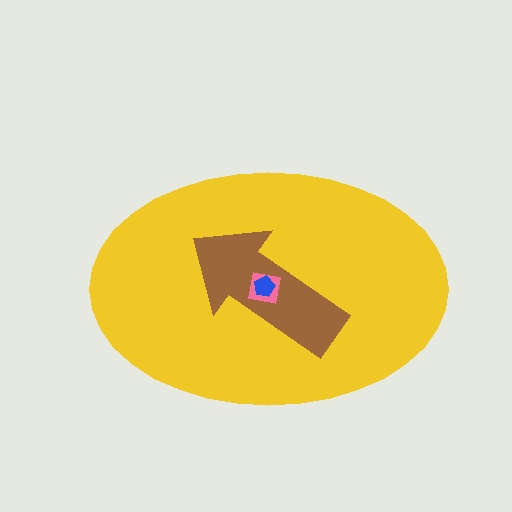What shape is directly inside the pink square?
The blue pentagon.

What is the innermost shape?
The blue pentagon.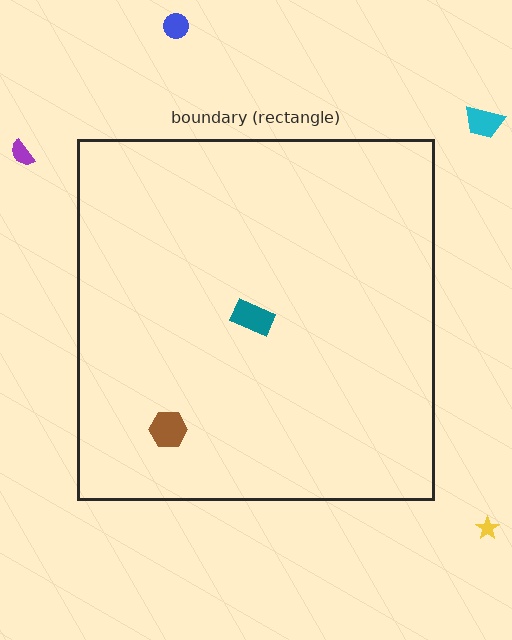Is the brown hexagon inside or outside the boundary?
Inside.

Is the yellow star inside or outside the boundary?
Outside.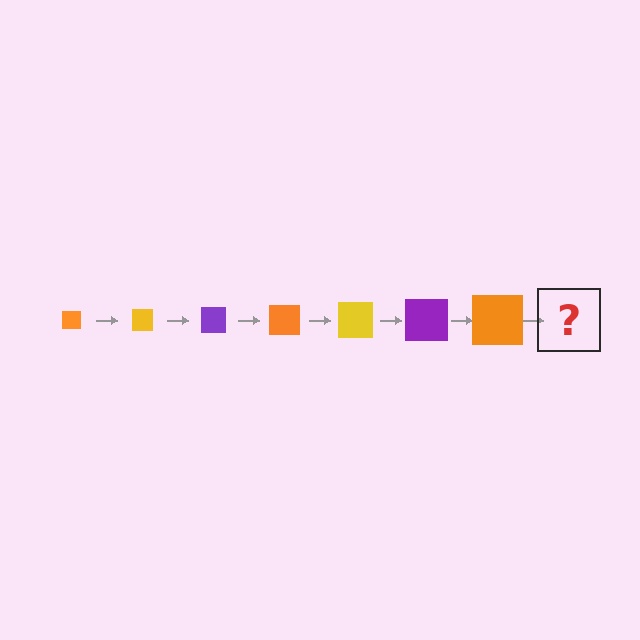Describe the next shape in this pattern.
It should be a yellow square, larger than the previous one.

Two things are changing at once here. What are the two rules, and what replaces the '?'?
The two rules are that the square grows larger each step and the color cycles through orange, yellow, and purple. The '?' should be a yellow square, larger than the previous one.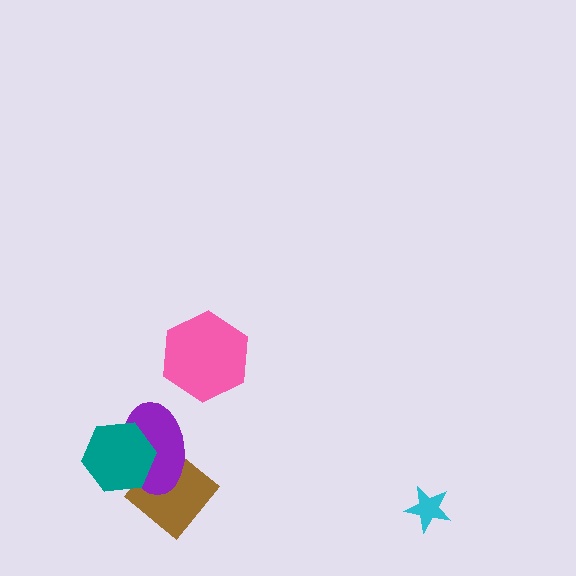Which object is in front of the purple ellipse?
The teal hexagon is in front of the purple ellipse.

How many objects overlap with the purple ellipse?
2 objects overlap with the purple ellipse.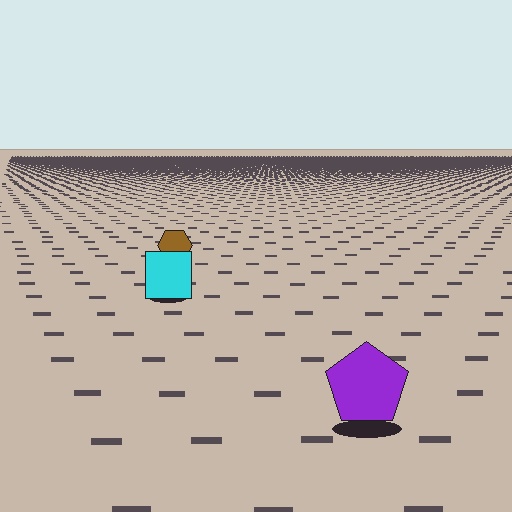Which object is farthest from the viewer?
The brown hexagon is farthest from the viewer. It appears smaller and the ground texture around it is denser.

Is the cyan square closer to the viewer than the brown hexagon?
Yes. The cyan square is closer — you can tell from the texture gradient: the ground texture is coarser near it.